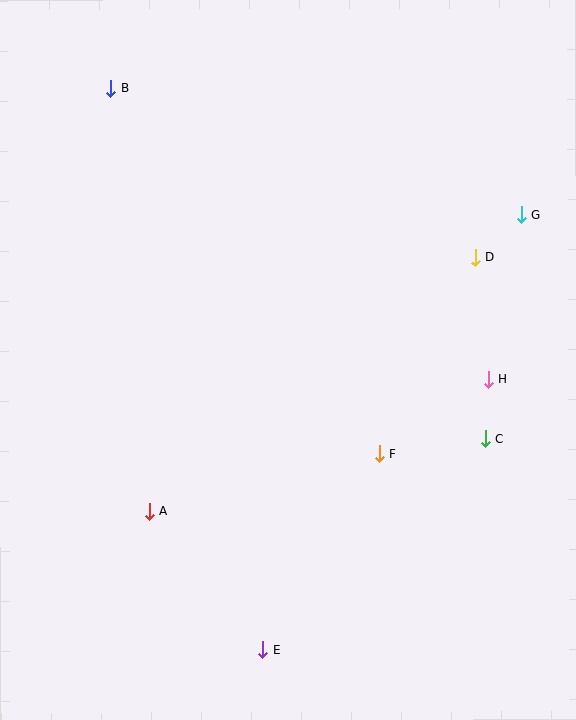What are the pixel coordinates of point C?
Point C is at (486, 439).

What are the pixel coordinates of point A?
Point A is at (149, 512).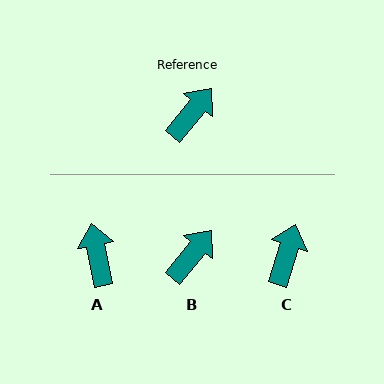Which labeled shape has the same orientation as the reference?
B.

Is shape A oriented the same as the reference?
No, it is off by about 50 degrees.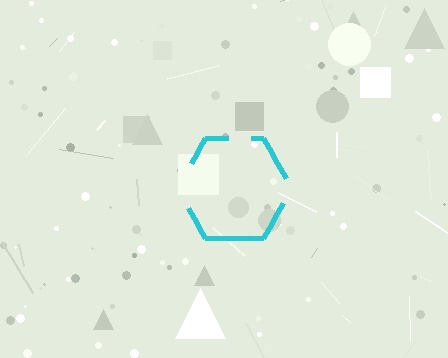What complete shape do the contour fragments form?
The contour fragments form a hexagon.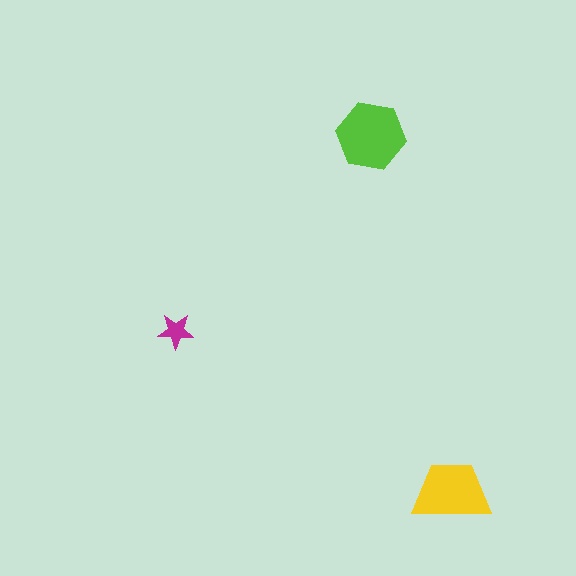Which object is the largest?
The lime hexagon.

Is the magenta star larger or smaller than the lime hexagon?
Smaller.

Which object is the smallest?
The magenta star.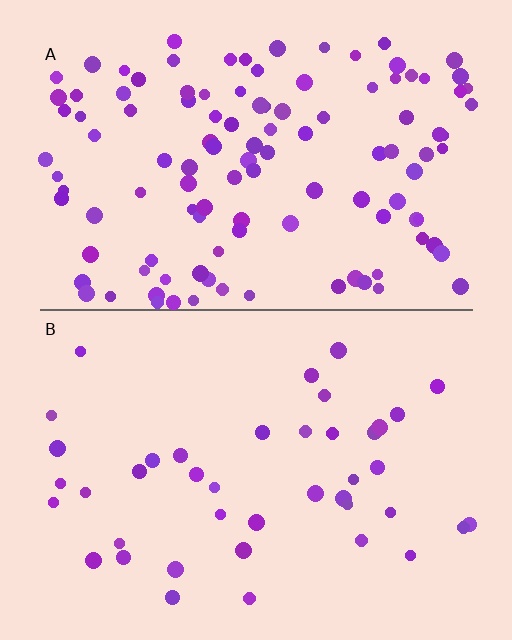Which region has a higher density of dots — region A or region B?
A (the top).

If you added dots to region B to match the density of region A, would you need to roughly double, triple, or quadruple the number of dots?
Approximately triple.